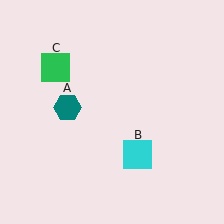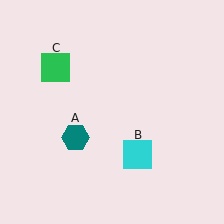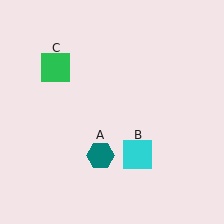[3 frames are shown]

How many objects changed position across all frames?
1 object changed position: teal hexagon (object A).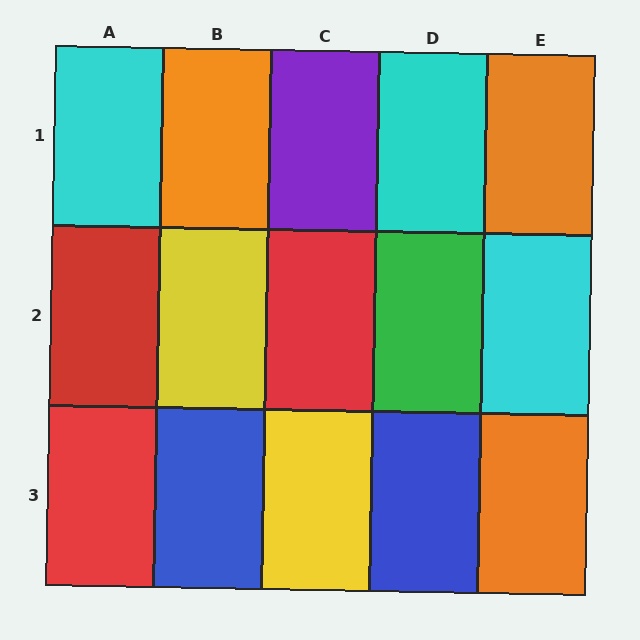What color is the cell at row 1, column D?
Cyan.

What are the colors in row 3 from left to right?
Red, blue, yellow, blue, orange.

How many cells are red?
3 cells are red.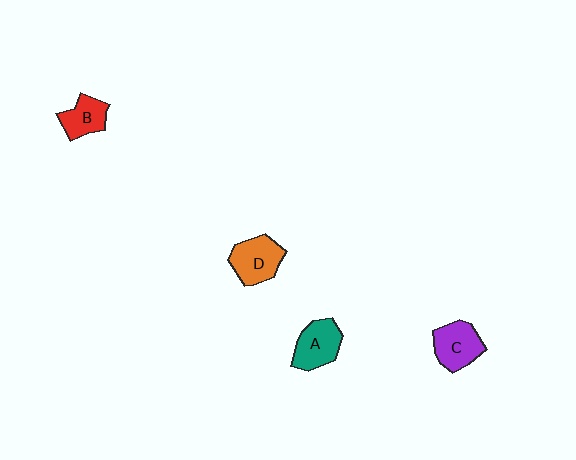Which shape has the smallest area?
Shape B (red).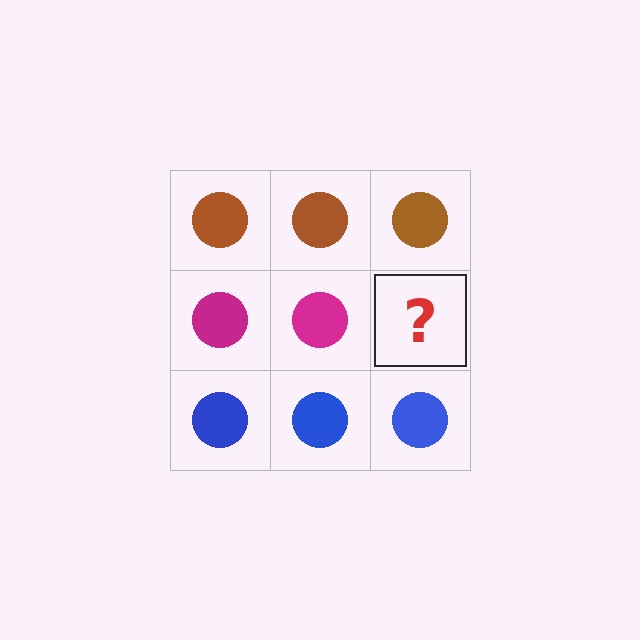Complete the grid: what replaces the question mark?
The question mark should be replaced with a magenta circle.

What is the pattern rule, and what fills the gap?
The rule is that each row has a consistent color. The gap should be filled with a magenta circle.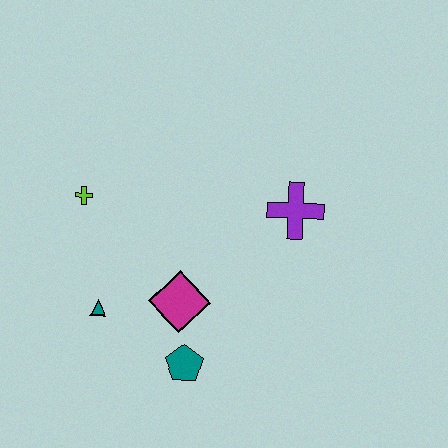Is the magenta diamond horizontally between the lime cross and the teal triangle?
No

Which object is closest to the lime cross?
The teal triangle is closest to the lime cross.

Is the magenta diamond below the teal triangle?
No